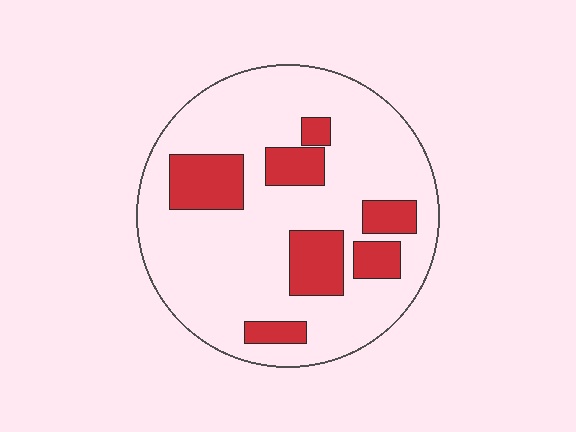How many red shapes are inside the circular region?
7.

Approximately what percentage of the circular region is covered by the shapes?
Approximately 20%.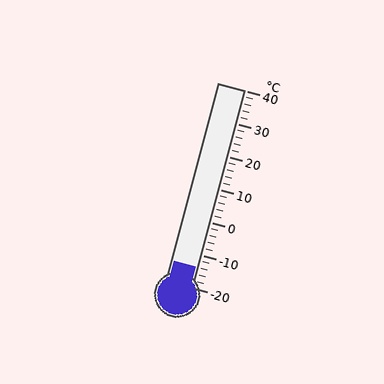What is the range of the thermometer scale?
The thermometer scale ranges from -20°C to 40°C.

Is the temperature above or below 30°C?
The temperature is below 30°C.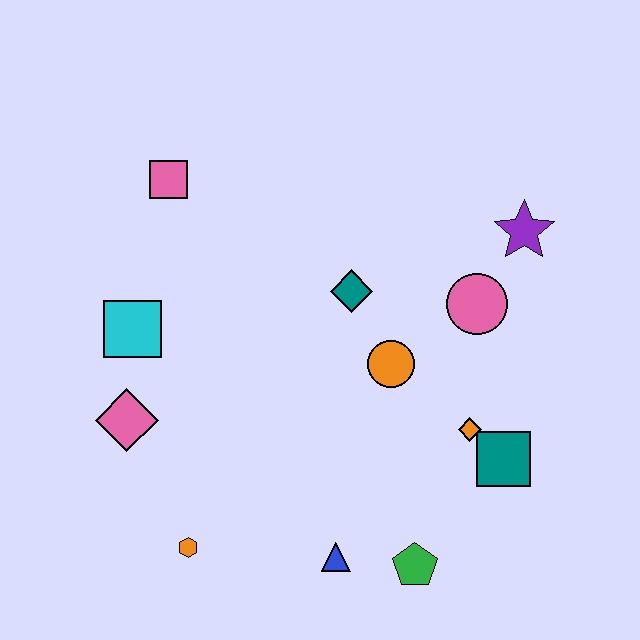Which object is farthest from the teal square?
The pink square is farthest from the teal square.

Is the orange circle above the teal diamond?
No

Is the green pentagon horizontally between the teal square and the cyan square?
Yes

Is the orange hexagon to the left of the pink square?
No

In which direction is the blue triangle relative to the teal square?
The blue triangle is to the left of the teal square.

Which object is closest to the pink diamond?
The cyan square is closest to the pink diamond.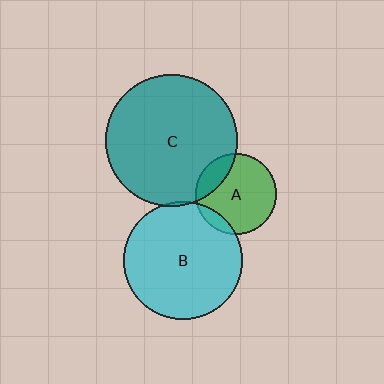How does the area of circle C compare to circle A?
Approximately 2.7 times.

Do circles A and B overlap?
Yes.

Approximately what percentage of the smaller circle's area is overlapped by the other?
Approximately 10%.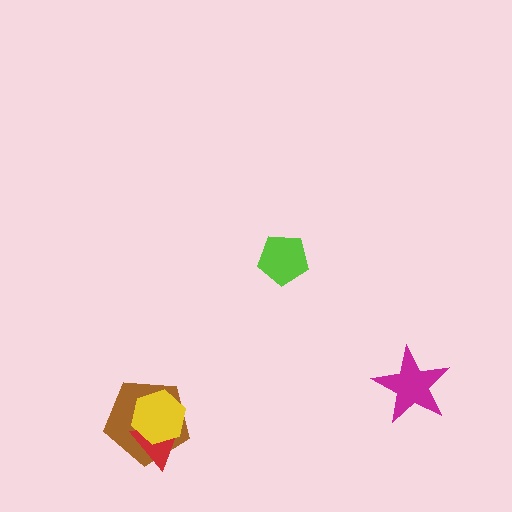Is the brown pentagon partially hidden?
Yes, it is partially covered by another shape.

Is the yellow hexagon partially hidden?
No, no other shape covers it.